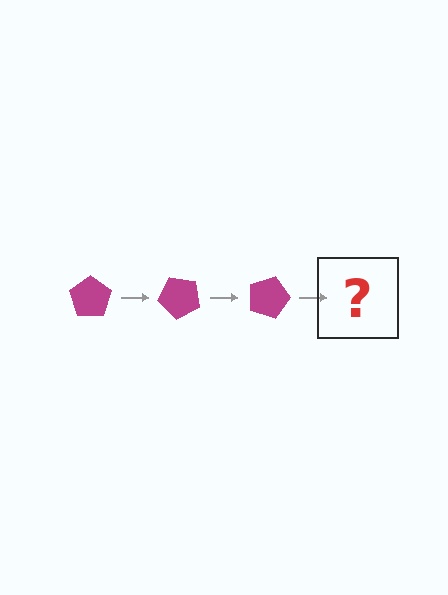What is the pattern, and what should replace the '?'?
The pattern is that the pentagon rotates 45 degrees each step. The '?' should be a magenta pentagon rotated 135 degrees.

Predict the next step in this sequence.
The next step is a magenta pentagon rotated 135 degrees.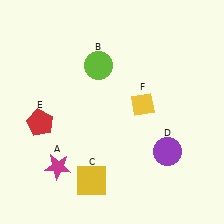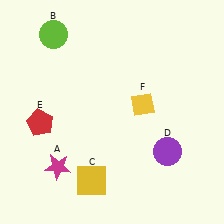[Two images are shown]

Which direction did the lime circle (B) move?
The lime circle (B) moved left.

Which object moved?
The lime circle (B) moved left.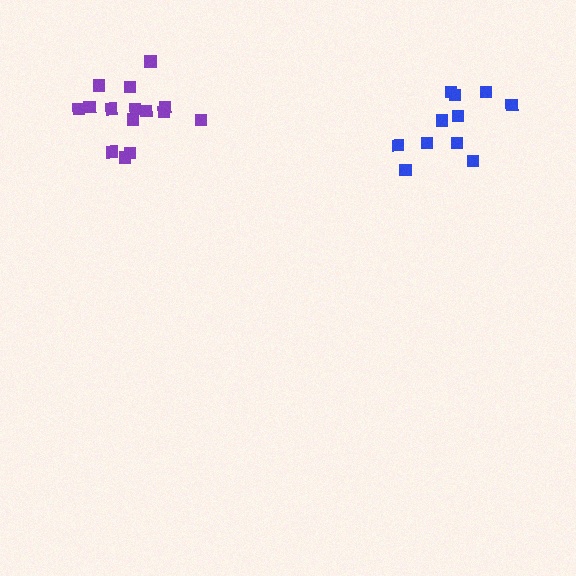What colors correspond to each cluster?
The clusters are colored: blue, purple.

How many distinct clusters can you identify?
There are 2 distinct clusters.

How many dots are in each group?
Group 1: 11 dots, Group 2: 15 dots (26 total).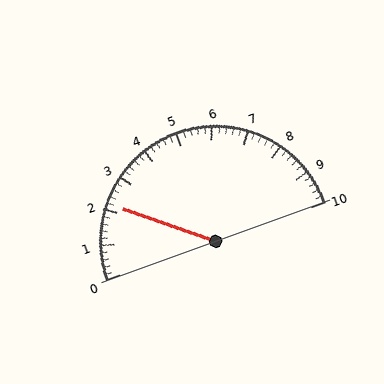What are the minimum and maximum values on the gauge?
The gauge ranges from 0 to 10.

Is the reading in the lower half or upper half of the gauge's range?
The reading is in the lower half of the range (0 to 10).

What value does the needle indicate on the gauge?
The needle indicates approximately 2.2.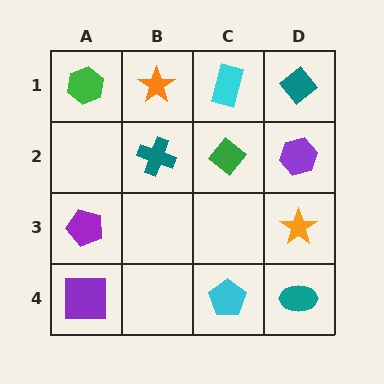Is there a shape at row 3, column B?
No, that cell is empty.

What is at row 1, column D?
A teal diamond.